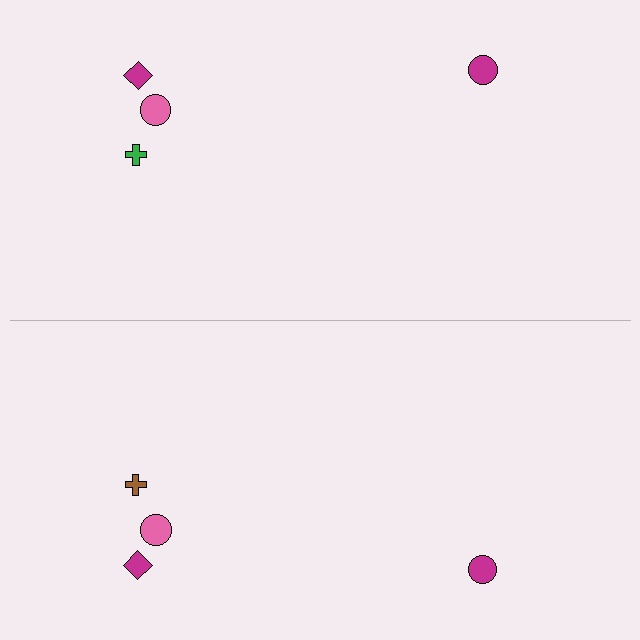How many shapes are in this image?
There are 8 shapes in this image.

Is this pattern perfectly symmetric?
No, the pattern is not perfectly symmetric. The brown cross on the bottom side breaks the symmetry — its mirror counterpart is green.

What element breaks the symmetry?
The brown cross on the bottom side breaks the symmetry — its mirror counterpart is green.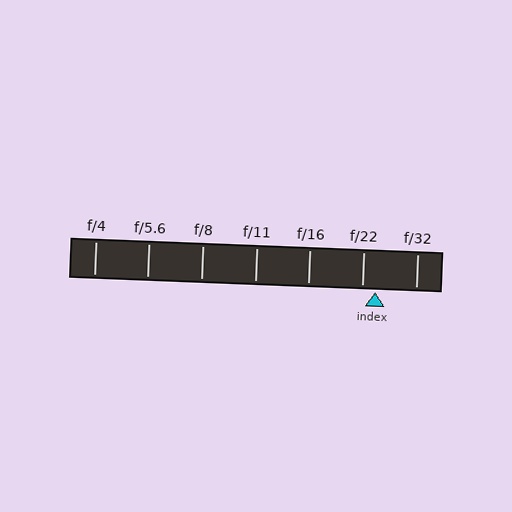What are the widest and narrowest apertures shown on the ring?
The widest aperture shown is f/4 and the narrowest is f/32.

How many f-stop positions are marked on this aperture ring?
There are 7 f-stop positions marked.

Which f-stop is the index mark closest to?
The index mark is closest to f/22.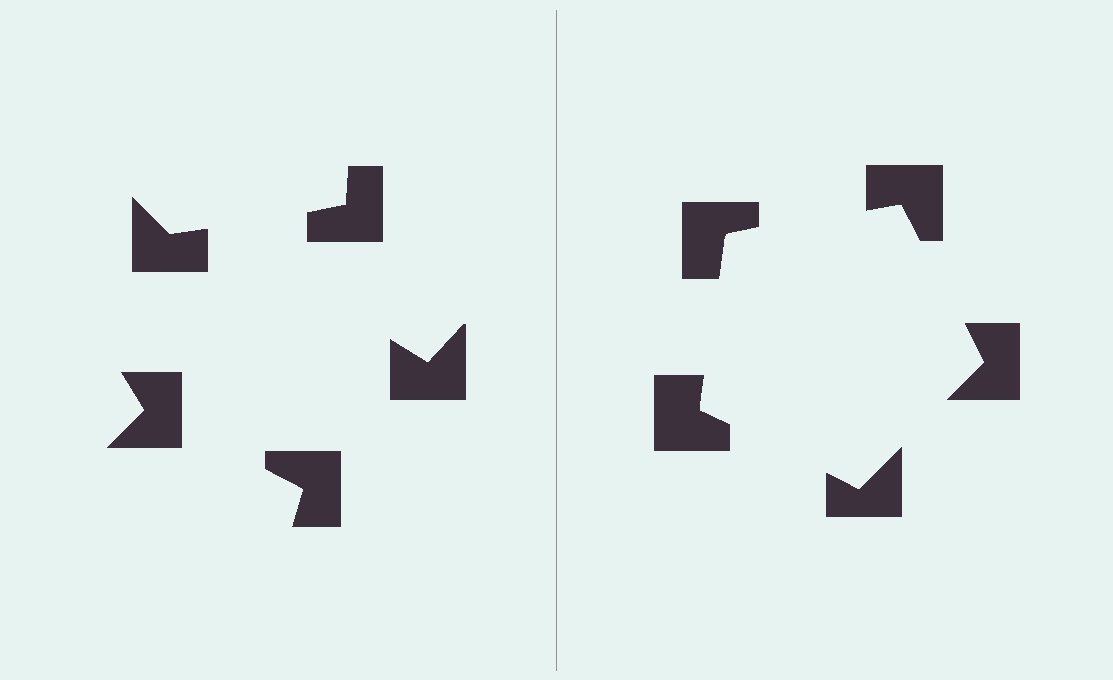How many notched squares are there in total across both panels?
10 — 5 on each side.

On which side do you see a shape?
An illusory pentagon appears on the right side. On the left side the wedge cuts are rotated, so no coherent shape forms.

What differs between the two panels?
The notched squares are positioned identically on both sides; only the wedge orientations differ. On the right they align to a pentagon; on the left they are misaligned.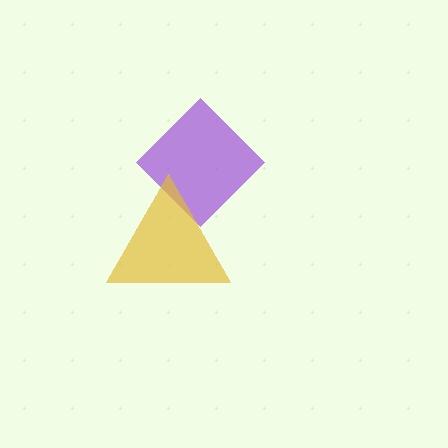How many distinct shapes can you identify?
There are 2 distinct shapes: a purple diamond, a yellow triangle.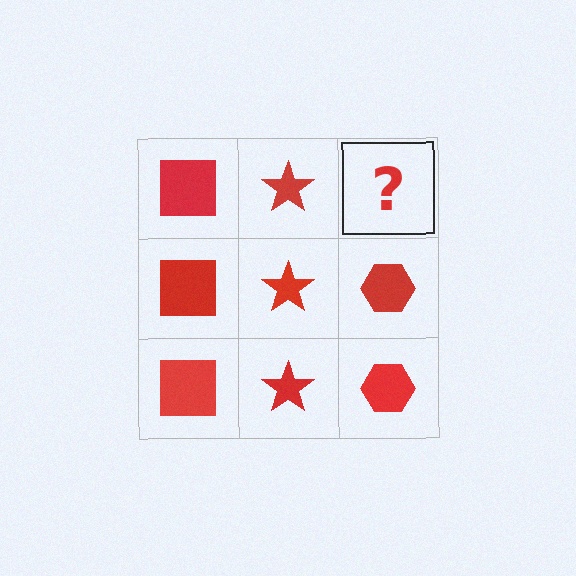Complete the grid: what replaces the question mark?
The question mark should be replaced with a red hexagon.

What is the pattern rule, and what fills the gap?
The rule is that each column has a consistent shape. The gap should be filled with a red hexagon.